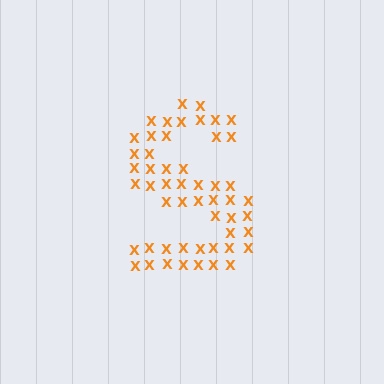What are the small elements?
The small elements are letter X's.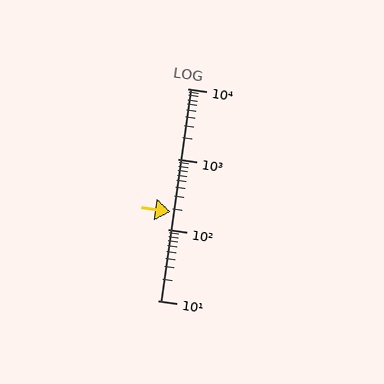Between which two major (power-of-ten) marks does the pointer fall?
The pointer is between 100 and 1000.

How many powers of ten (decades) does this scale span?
The scale spans 3 decades, from 10 to 10000.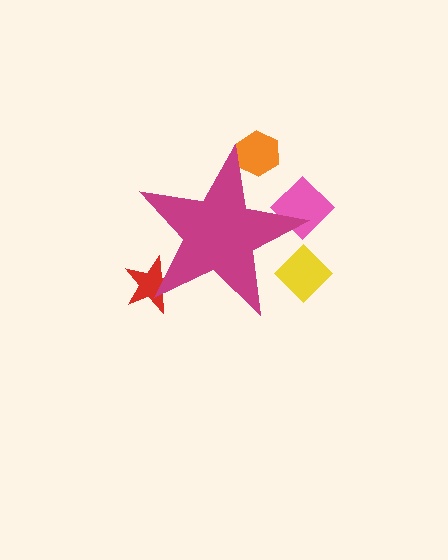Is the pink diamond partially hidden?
Yes, the pink diamond is partially hidden behind the magenta star.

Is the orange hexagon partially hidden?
Yes, the orange hexagon is partially hidden behind the magenta star.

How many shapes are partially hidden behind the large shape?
4 shapes are partially hidden.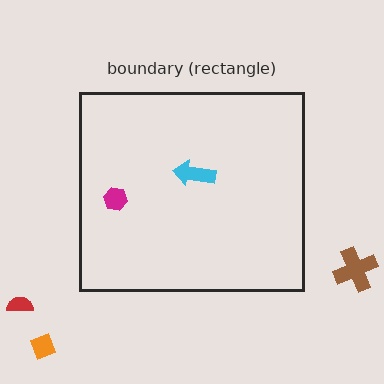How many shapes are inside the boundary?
2 inside, 3 outside.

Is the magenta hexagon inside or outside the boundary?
Inside.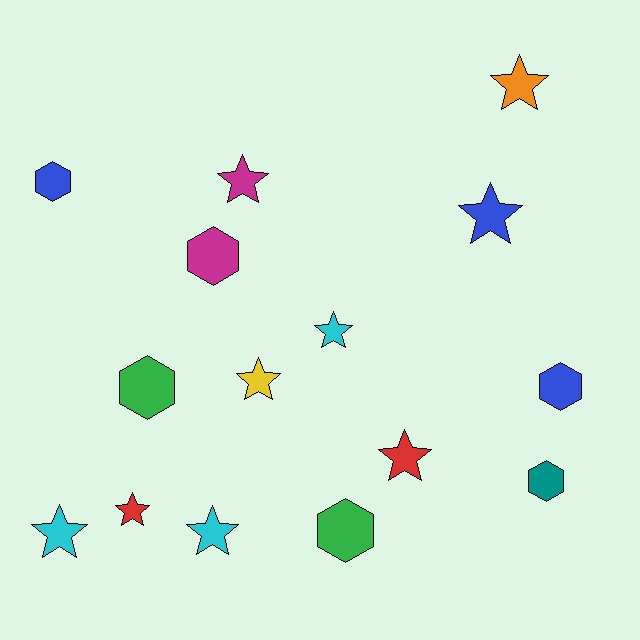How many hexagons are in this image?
There are 6 hexagons.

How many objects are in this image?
There are 15 objects.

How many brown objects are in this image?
There are no brown objects.